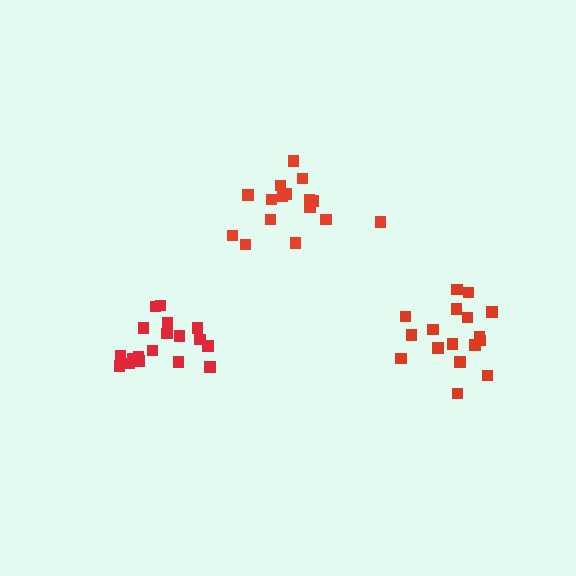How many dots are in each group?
Group 1: 18 dots, Group 2: 17 dots, Group 3: 16 dots (51 total).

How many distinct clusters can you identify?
There are 3 distinct clusters.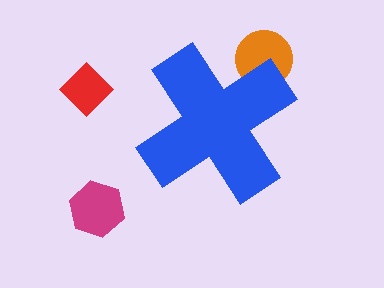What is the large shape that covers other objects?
A blue cross.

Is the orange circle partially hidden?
Yes, the orange circle is partially hidden behind the blue cross.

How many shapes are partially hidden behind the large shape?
1 shape is partially hidden.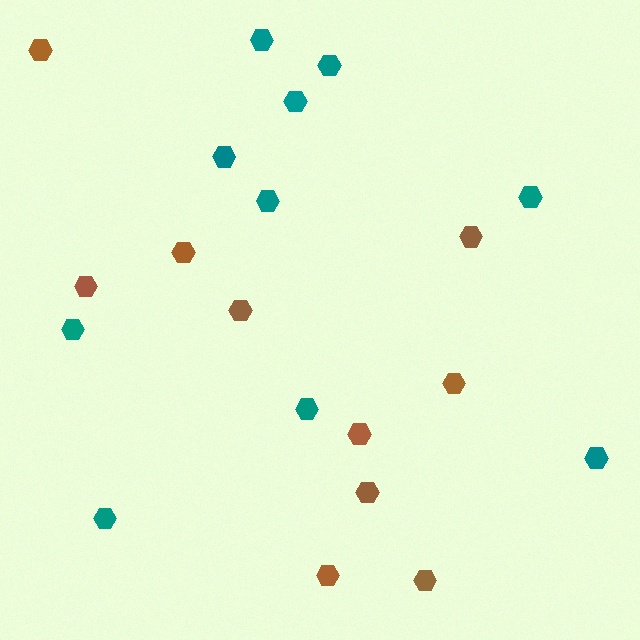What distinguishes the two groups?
There are 2 groups: one group of teal hexagons (10) and one group of brown hexagons (10).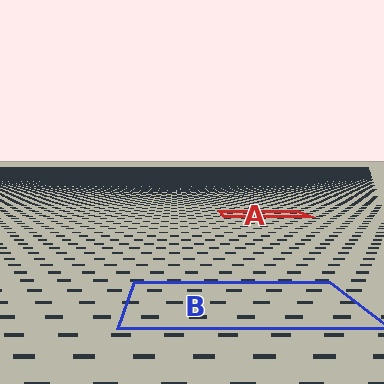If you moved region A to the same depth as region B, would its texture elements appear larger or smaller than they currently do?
They would appear larger. At a closer depth, the same texture elements are projected at a bigger on-screen size.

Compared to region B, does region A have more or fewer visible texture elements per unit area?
Region A has more texture elements per unit area — they are packed more densely because it is farther away.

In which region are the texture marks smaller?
The texture marks are smaller in region A, because it is farther away.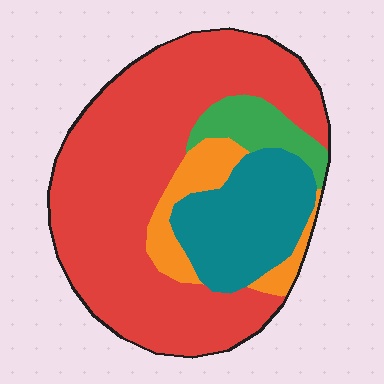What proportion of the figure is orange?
Orange covers around 10% of the figure.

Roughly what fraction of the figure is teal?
Teal takes up about one fifth (1/5) of the figure.